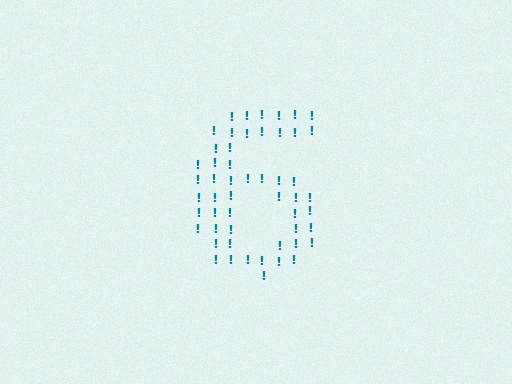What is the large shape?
The large shape is the digit 6.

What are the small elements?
The small elements are exclamation marks.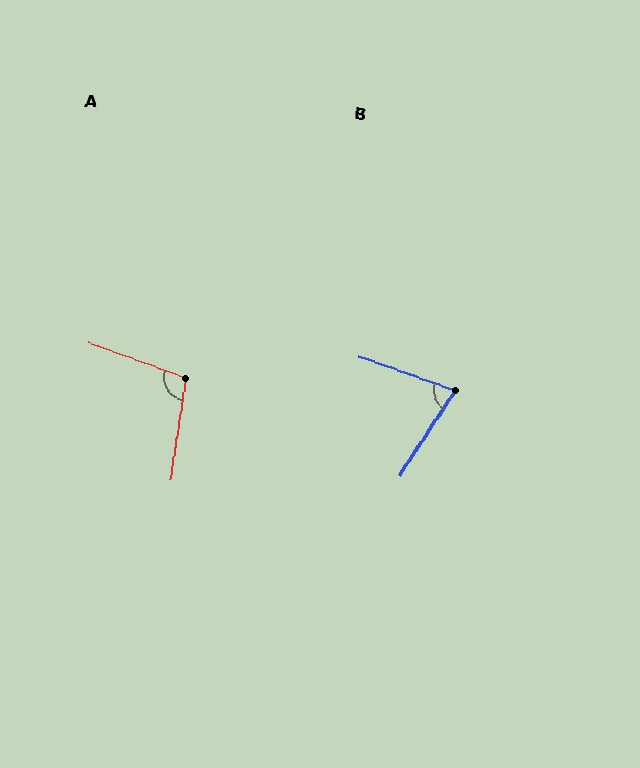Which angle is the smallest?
B, at approximately 76 degrees.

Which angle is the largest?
A, at approximately 102 degrees.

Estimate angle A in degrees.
Approximately 102 degrees.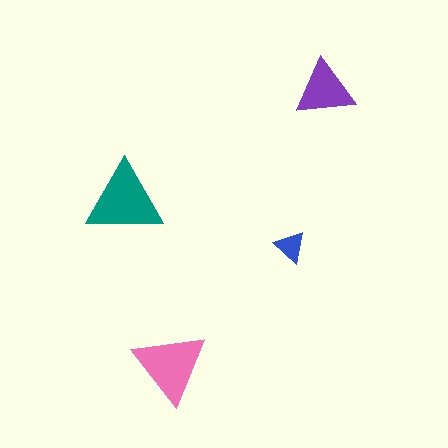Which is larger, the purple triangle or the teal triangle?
The teal one.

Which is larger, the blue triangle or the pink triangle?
The pink one.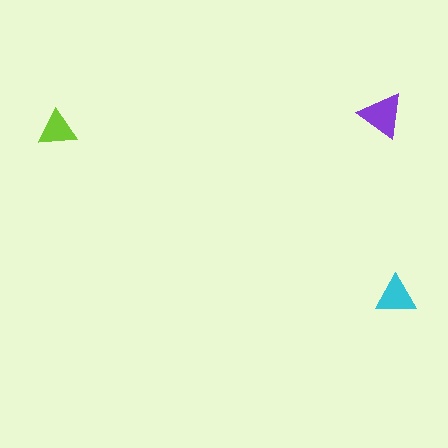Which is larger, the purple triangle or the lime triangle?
The purple one.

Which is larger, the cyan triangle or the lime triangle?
The cyan one.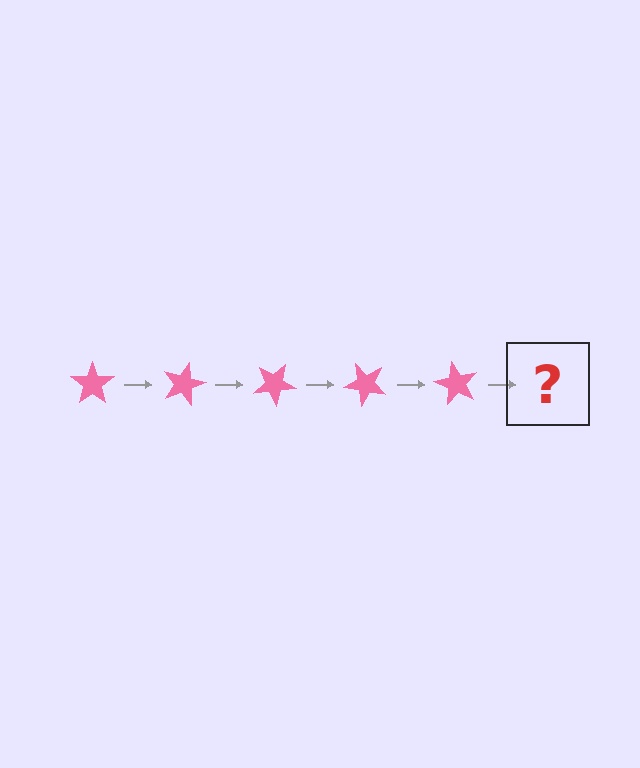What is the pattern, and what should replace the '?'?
The pattern is that the star rotates 15 degrees each step. The '?' should be a pink star rotated 75 degrees.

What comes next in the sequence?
The next element should be a pink star rotated 75 degrees.